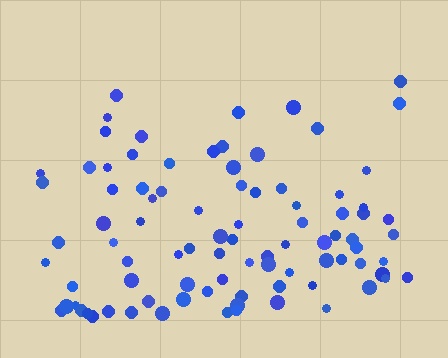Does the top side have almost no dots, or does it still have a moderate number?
Still a moderate number, just noticeably fewer than the bottom.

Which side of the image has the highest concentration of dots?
The bottom.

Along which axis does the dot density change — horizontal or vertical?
Vertical.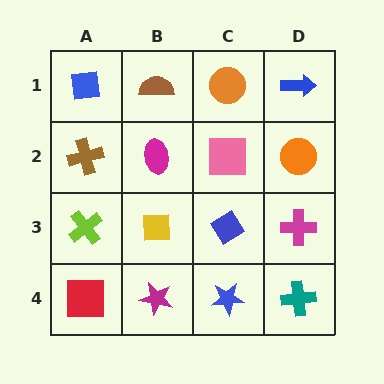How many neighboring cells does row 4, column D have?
2.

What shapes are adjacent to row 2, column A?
A blue square (row 1, column A), a lime cross (row 3, column A), a magenta ellipse (row 2, column B).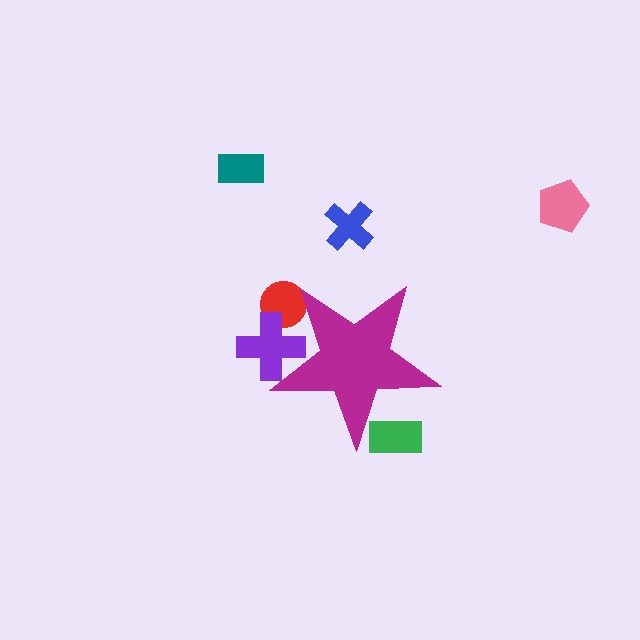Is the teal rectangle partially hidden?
No, the teal rectangle is fully visible.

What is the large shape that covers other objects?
A magenta star.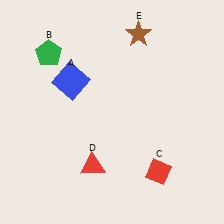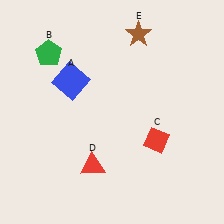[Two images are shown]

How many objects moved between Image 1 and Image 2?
1 object moved between the two images.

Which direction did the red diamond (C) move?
The red diamond (C) moved up.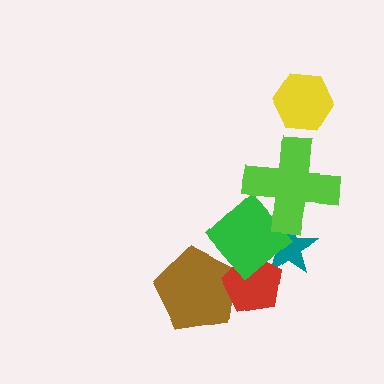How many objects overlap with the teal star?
3 objects overlap with the teal star.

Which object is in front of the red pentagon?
The green diamond is in front of the red pentagon.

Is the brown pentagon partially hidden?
Yes, it is partially covered by another shape.